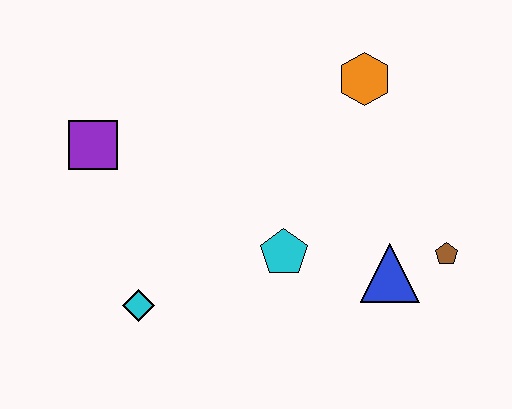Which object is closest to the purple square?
The cyan diamond is closest to the purple square.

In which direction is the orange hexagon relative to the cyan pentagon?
The orange hexagon is above the cyan pentagon.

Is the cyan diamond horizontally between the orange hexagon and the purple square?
Yes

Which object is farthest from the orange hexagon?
The cyan diamond is farthest from the orange hexagon.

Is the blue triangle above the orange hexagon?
No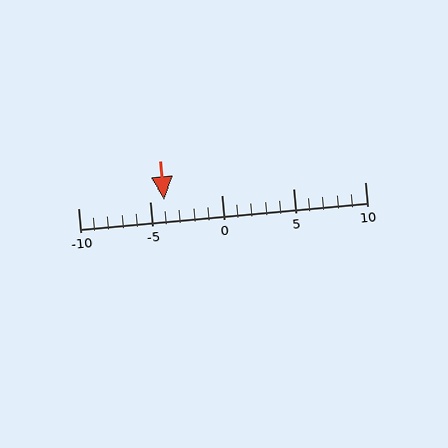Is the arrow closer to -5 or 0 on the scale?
The arrow is closer to -5.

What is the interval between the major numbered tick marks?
The major tick marks are spaced 5 units apart.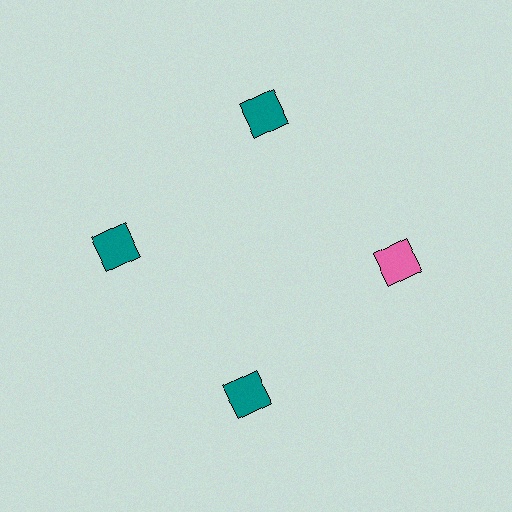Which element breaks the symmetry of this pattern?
The pink square at roughly the 3 o'clock position breaks the symmetry. All other shapes are teal squares.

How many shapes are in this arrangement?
There are 4 shapes arranged in a ring pattern.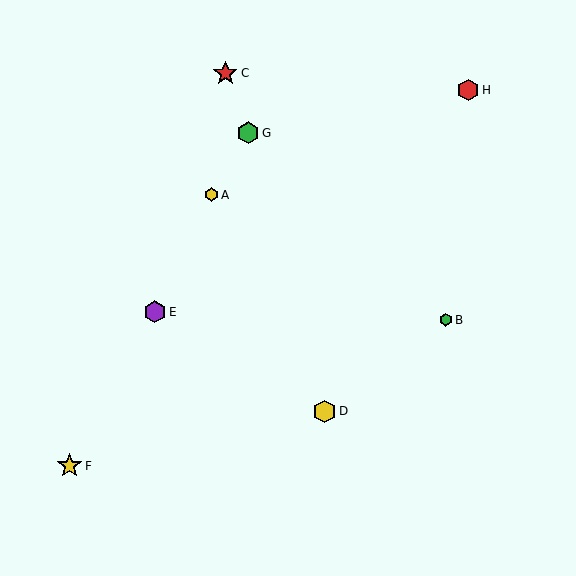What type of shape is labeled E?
Shape E is a purple hexagon.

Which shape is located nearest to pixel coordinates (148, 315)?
The purple hexagon (labeled E) at (155, 312) is nearest to that location.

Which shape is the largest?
The yellow star (labeled F) is the largest.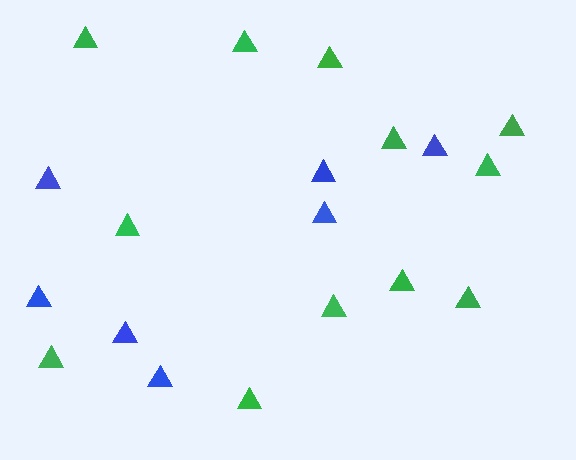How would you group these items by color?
There are 2 groups: one group of green triangles (12) and one group of blue triangles (7).